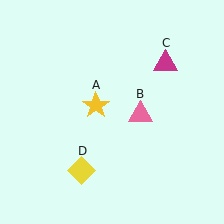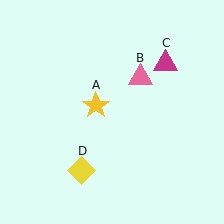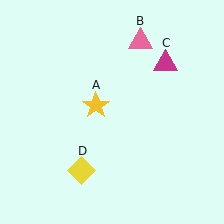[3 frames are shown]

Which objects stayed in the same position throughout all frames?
Yellow star (object A) and magenta triangle (object C) and yellow diamond (object D) remained stationary.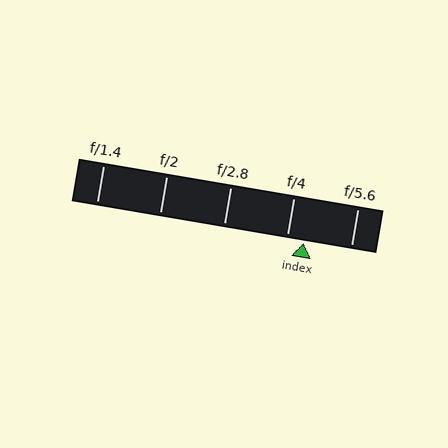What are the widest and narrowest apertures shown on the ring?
The widest aperture shown is f/1.4 and the narrowest is f/5.6.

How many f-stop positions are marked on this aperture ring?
There are 5 f-stop positions marked.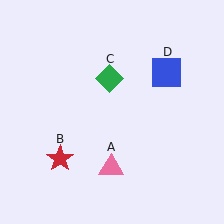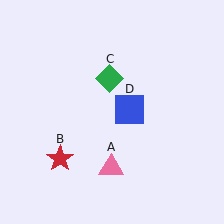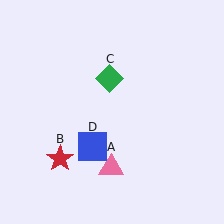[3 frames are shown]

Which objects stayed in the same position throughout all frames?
Pink triangle (object A) and red star (object B) and green diamond (object C) remained stationary.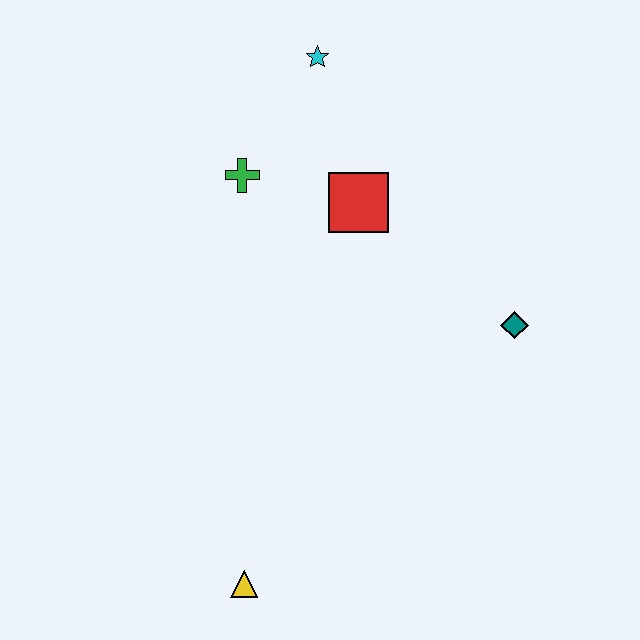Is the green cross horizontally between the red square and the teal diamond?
No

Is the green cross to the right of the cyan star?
No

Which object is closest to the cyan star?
The green cross is closest to the cyan star.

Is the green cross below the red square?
No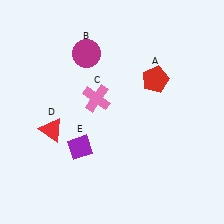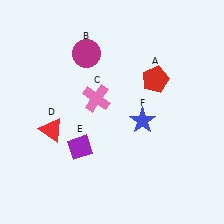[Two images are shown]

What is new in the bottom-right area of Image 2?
A blue star (F) was added in the bottom-right area of Image 2.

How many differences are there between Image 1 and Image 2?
There is 1 difference between the two images.